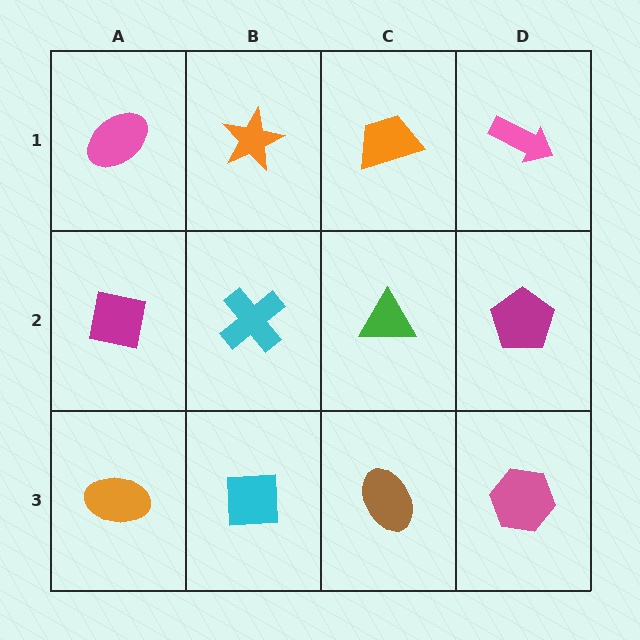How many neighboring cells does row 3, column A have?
2.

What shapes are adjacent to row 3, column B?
A cyan cross (row 2, column B), an orange ellipse (row 3, column A), a brown ellipse (row 3, column C).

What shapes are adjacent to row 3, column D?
A magenta pentagon (row 2, column D), a brown ellipse (row 3, column C).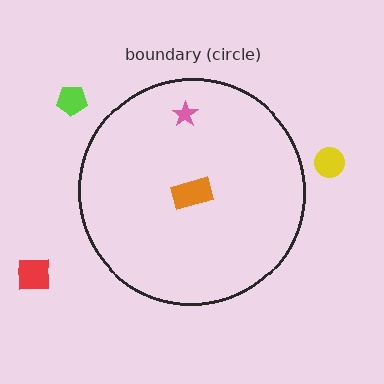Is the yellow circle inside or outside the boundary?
Outside.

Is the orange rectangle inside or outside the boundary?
Inside.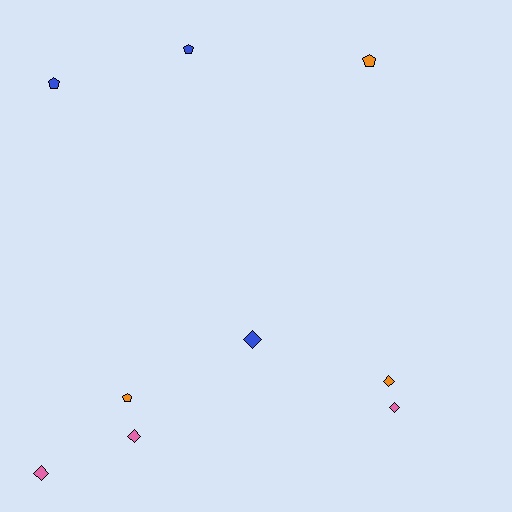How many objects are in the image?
There are 9 objects.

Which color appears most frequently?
Orange, with 3 objects.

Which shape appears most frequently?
Diamond, with 5 objects.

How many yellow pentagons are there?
There are no yellow pentagons.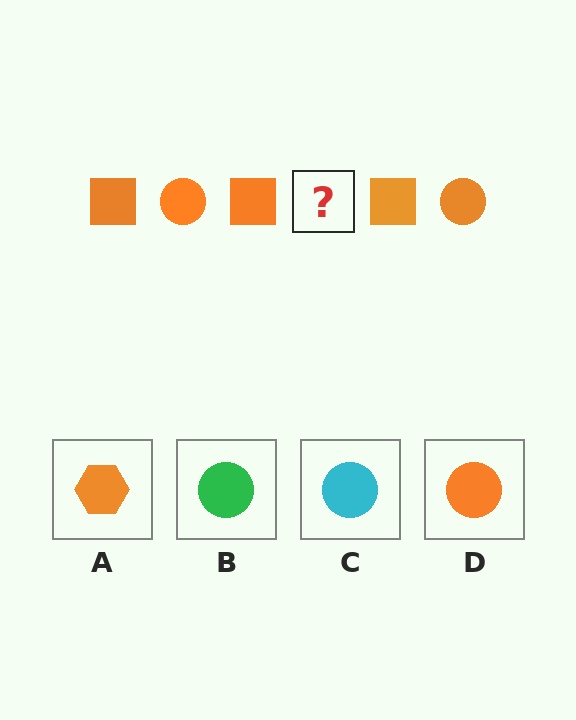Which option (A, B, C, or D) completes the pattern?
D.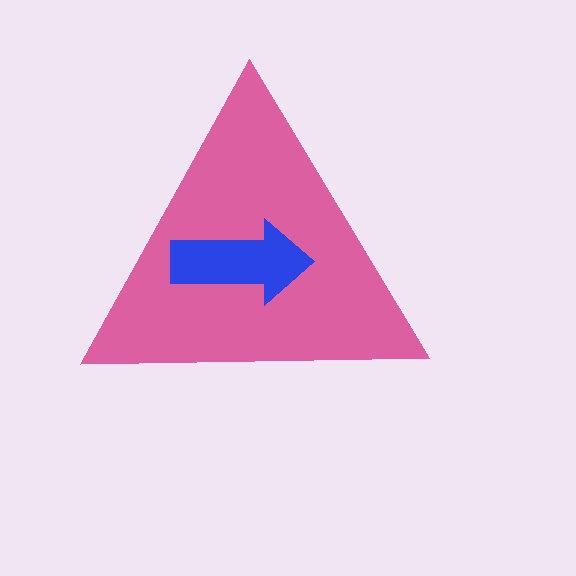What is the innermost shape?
The blue arrow.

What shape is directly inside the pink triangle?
The blue arrow.